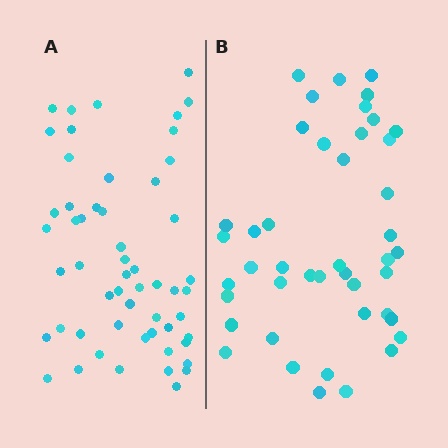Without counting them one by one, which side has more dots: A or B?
Region A (the left region) has more dots.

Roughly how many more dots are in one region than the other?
Region A has roughly 12 or so more dots than region B.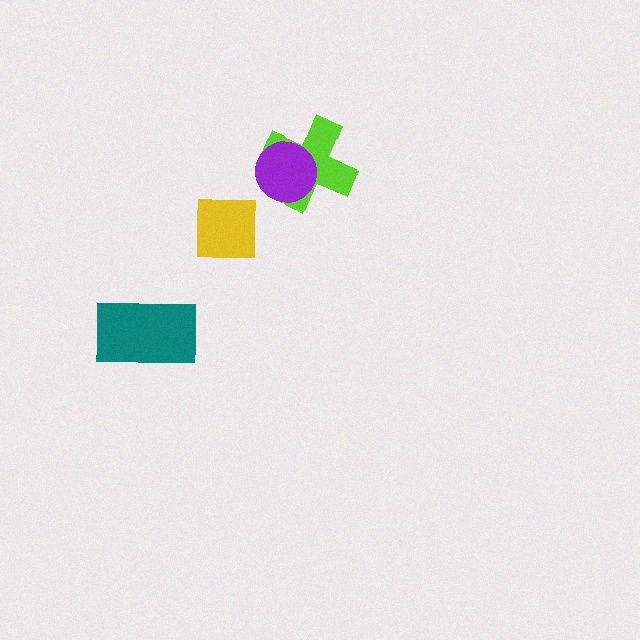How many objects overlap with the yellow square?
0 objects overlap with the yellow square.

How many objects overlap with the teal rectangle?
0 objects overlap with the teal rectangle.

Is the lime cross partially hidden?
Yes, it is partially covered by another shape.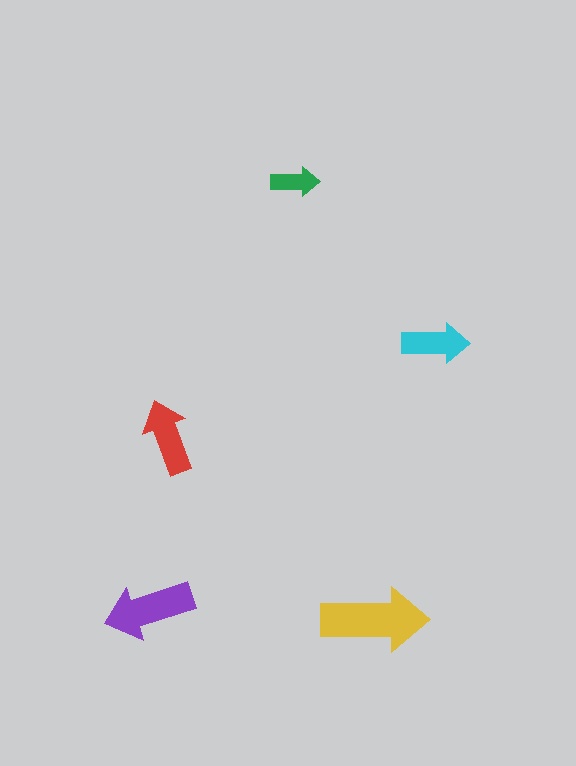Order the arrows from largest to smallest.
the yellow one, the purple one, the red one, the cyan one, the green one.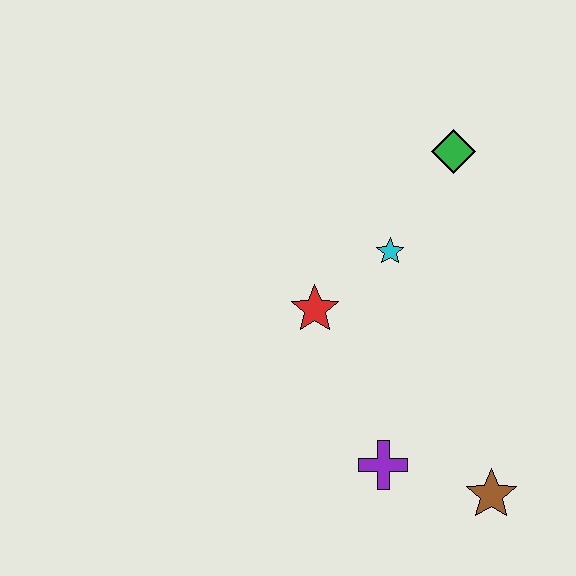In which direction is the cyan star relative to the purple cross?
The cyan star is above the purple cross.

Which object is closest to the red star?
The cyan star is closest to the red star.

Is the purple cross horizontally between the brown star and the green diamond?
No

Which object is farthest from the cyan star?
The brown star is farthest from the cyan star.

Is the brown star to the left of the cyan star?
No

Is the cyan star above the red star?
Yes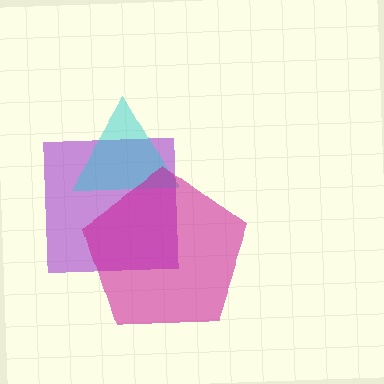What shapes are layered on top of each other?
The layered shapes are: a purple square, a cyan triangle, a magenta pentagon.